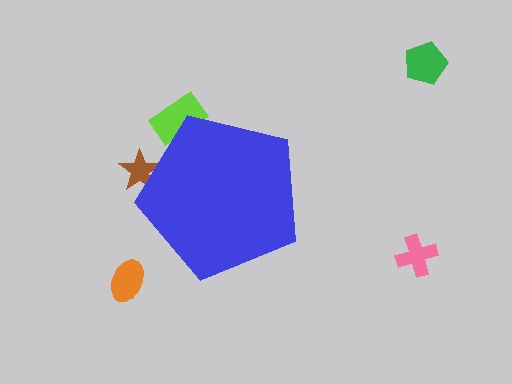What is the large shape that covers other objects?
A blue pentagon.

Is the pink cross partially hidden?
No, the pink cross is fully visible.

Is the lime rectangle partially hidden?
Yes, the lime rectangle is partially hidden behind the blue pentagon.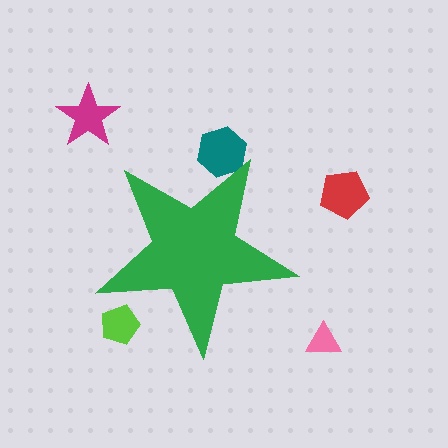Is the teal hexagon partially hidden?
Yes, the teal hexagon is partially hidden behind the green star.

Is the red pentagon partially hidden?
No, the red pentagon is fully visible.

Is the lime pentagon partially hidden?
Yes, the lime pentagon is partially hidden behind the green star.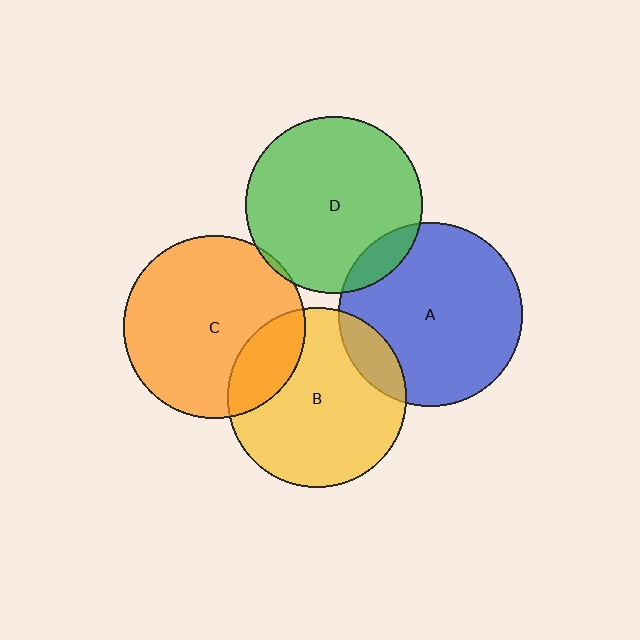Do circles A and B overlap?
Yes.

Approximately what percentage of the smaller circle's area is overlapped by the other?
Approximately 15%.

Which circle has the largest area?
Circle A (blue).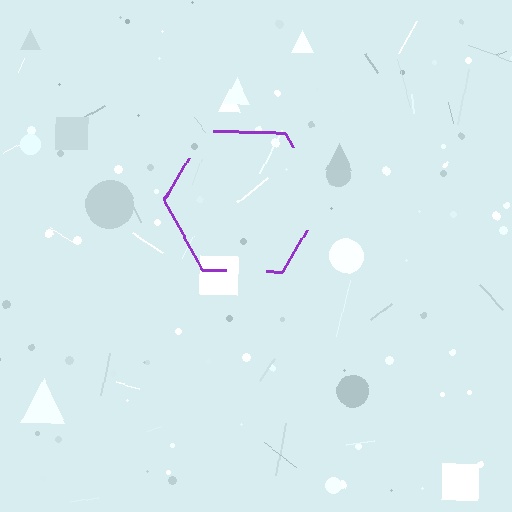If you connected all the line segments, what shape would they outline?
They would outline a hexagon.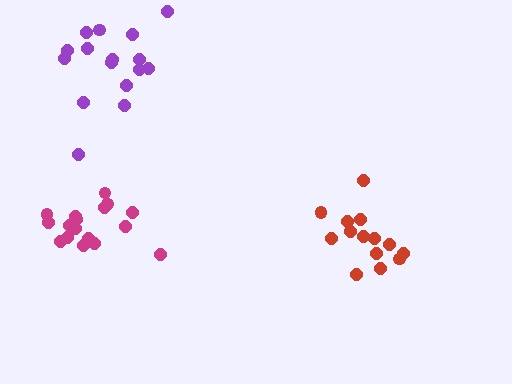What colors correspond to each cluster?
The clusters are colored: magenta, purple, red.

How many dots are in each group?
Group 1: 17 dots, Group 2: 16 dots, Group 3: 14 dots (47 total).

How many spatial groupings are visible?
There are 3 spatial groupings.